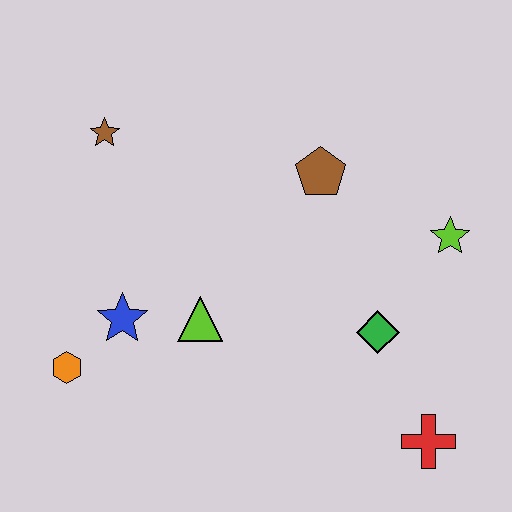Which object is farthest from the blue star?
The lime star is farthest from the blue star.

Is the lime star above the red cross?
Yes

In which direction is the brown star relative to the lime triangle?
The brown star is above the lime triangle.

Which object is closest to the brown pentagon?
The lime star is closest to the brown pentagon.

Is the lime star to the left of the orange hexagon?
No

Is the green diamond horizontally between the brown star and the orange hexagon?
No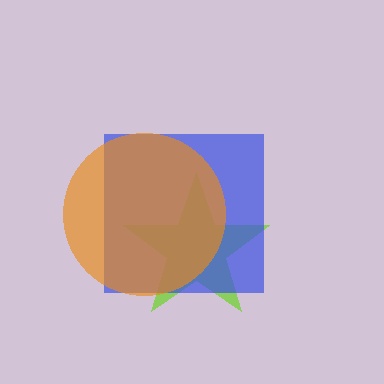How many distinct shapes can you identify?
There are 3 distinct shapes: a lime star, a blue square, an orange circle.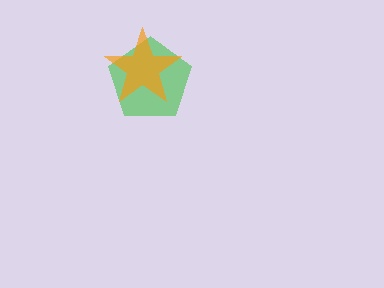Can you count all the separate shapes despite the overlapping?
Yes, there are 2 separate shapes.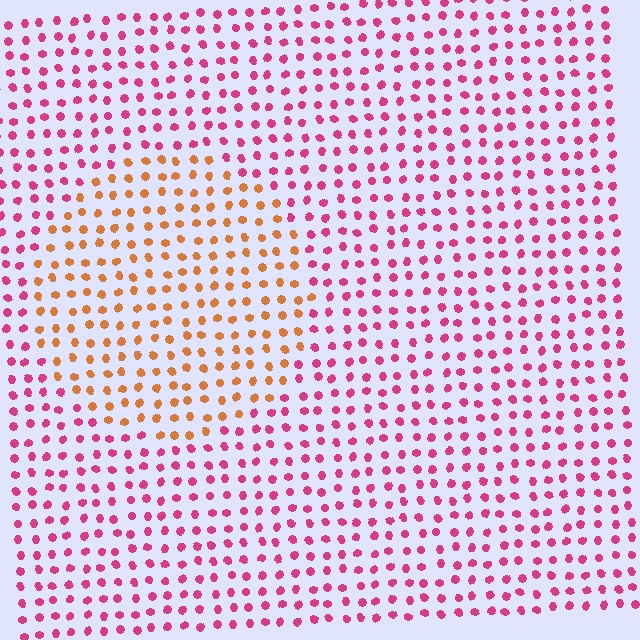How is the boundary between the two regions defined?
The boundary is defined purely by a slight shift in hue (about 54 degrees). Spacing, size, and orientation are identical on both sides.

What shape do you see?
I see a circle.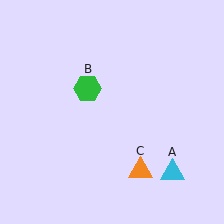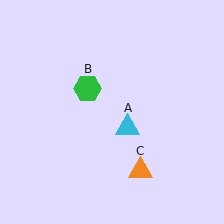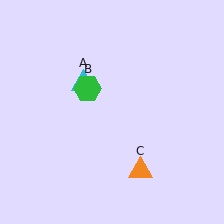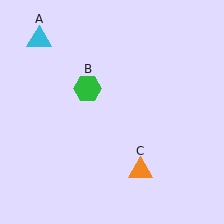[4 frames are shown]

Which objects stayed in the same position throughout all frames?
Green hexagon (object B) and orange triangle (object C) remained stationary.